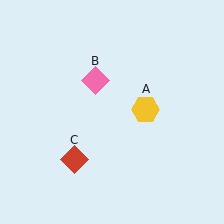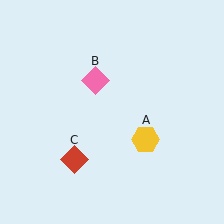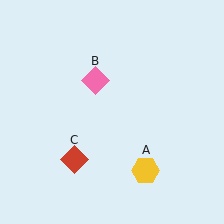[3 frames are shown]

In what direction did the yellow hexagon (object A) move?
The yellow hexagon (object A) moved down.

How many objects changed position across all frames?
1 object changed position: yellow hexagon (object A).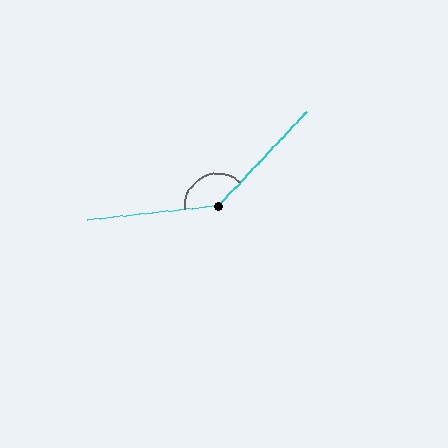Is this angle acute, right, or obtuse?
It is obtuse.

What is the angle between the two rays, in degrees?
Approximately 139 degrees.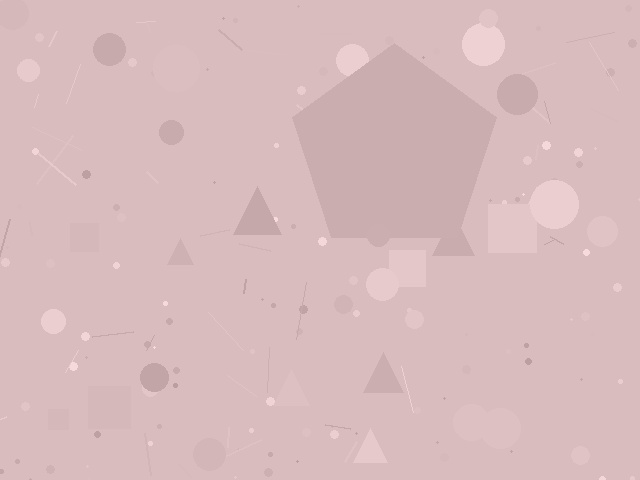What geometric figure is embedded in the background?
A pentagon is embedded in the background.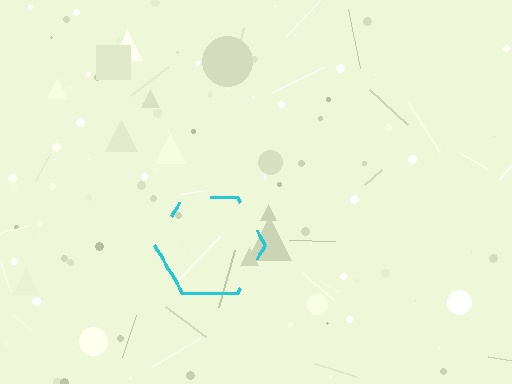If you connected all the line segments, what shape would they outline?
They would outline a hexagon.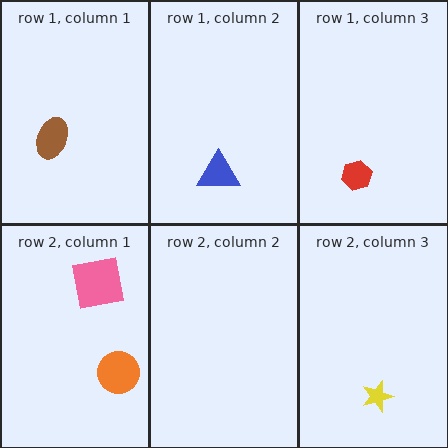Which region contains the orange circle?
The row 2, column 1 region.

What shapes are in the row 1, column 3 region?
The red hexagon.